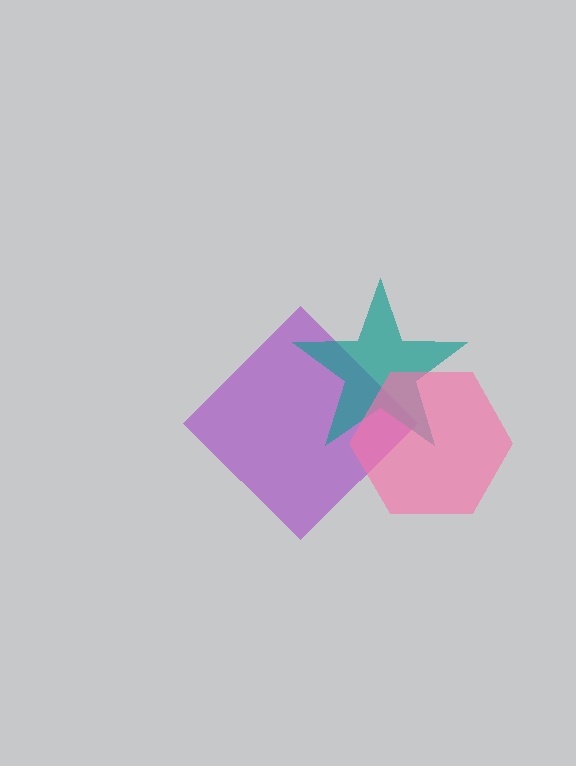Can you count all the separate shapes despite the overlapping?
Yes, there are 3 separate shapes.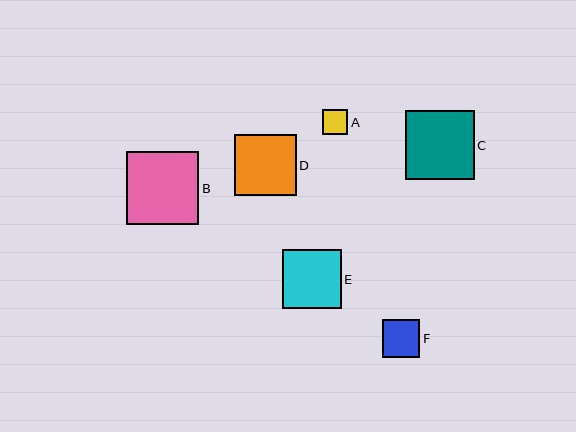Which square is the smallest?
Square A is the smallest with a size of approximately 25 pixels.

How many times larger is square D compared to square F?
Square D is approximately 1.6 times the size of square F.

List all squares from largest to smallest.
From largest to smallest: B, C, D, E, F, A.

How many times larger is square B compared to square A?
Square B is approximately 2.9 times the size of square A.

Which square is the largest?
Square B is the largest with a size of approximately 73 pixels.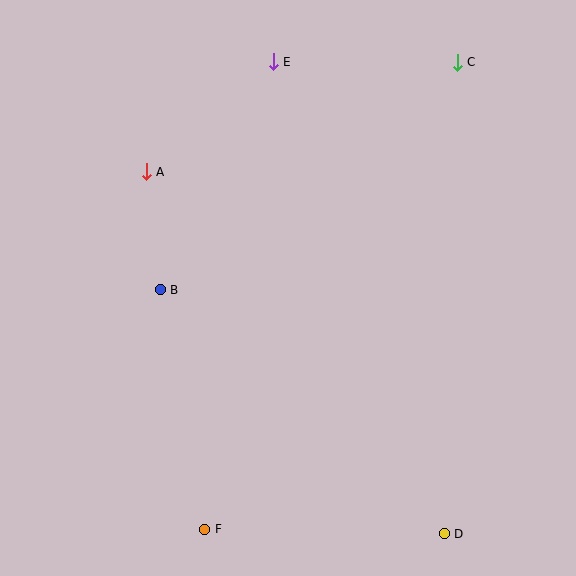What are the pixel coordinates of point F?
Point F is at (205, 529).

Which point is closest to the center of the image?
Point B at (160, 290) is closest to the center.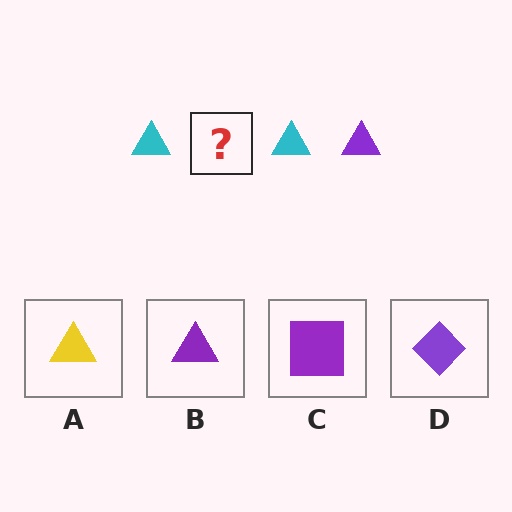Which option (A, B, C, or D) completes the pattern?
B.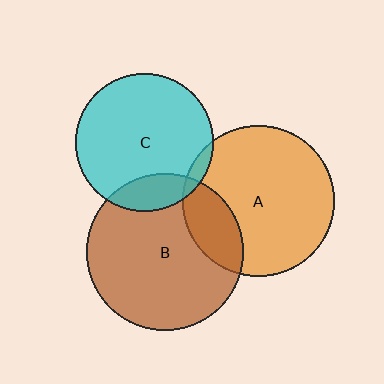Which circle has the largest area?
Circle B (brown).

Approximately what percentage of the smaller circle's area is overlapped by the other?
Approximately 15%.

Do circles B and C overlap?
Yes.